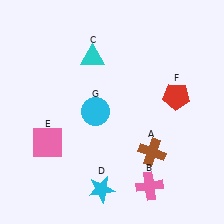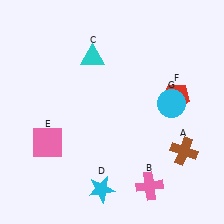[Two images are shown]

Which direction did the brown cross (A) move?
The brown cross (A) moved right.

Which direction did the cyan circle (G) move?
The cyan circle (G) moved right.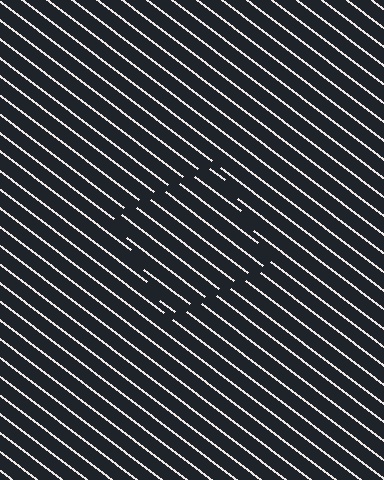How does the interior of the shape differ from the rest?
The interior of the shape contains the same grating, shifted by half a period — the contour is defined by the phase discontinuity where line-ends from the inner and outer gratings abut.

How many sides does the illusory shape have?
4 sides — the line-ends trace a square.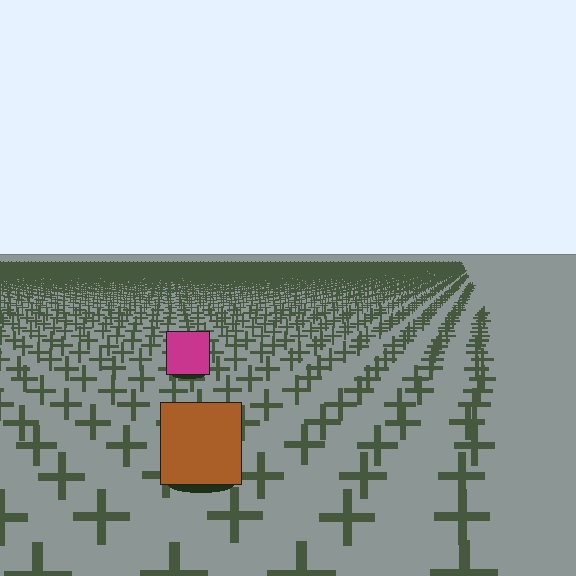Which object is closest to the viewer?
The brown square is closest. The texture marks near it are larger and more spread out.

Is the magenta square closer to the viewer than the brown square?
No. The brown square is closer — you can tell from the texture gradient: the ground texture is coarser near it.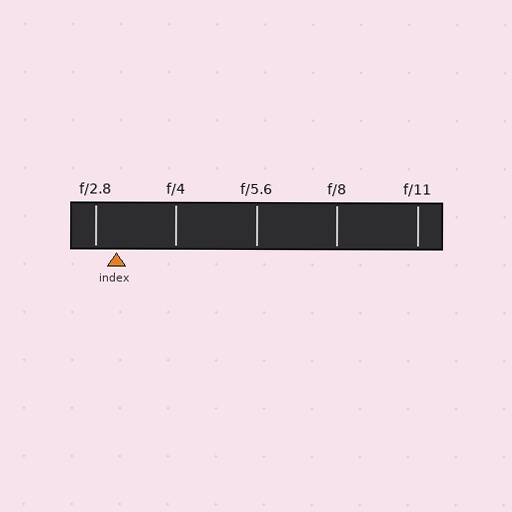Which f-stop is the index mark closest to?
The index mark is closest to f/2.8.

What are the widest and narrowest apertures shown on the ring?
The widest aperture shown is f/2.8 and the narrowest is f/11.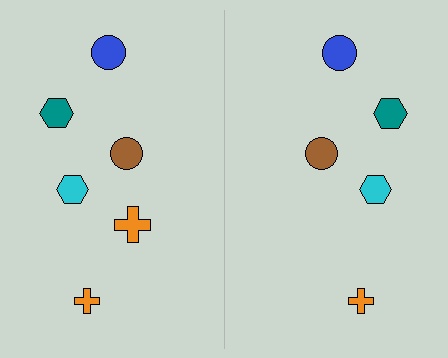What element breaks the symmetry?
A orange cross is missing from the right side.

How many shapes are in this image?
There are 11 shapes in this image.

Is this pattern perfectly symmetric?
No, the pattern is not perfectly symmetric. A orange cross is missing from the right side.